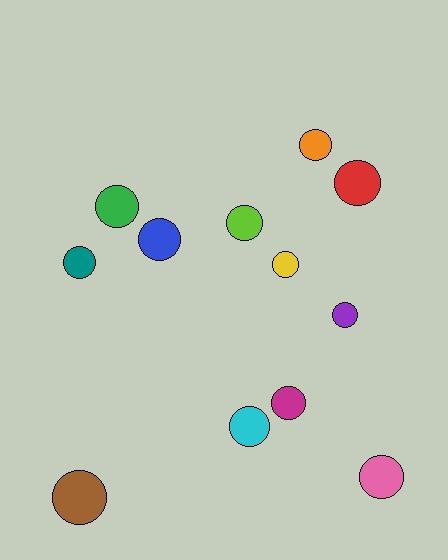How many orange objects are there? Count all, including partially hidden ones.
There is 1 orange object.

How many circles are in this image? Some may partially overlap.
There are 12 circles.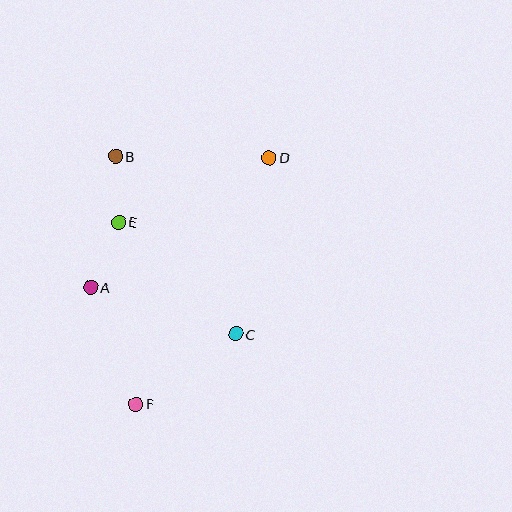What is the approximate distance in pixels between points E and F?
The distance between E and F is approximately 183 pixels.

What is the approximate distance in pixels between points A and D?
The distance between A and D is approximately 221 pixels.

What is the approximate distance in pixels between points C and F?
The distance between C and F is approximately 122 pixels.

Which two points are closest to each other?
Points B and E are closest to each other.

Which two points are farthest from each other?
Points D and F are farthest from each other.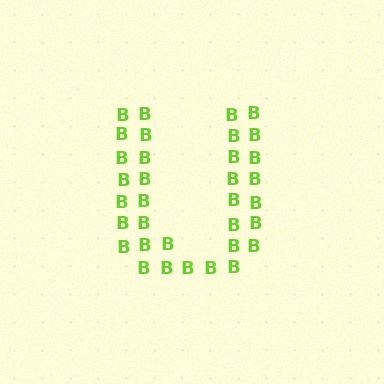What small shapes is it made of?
It is made of small letter B's.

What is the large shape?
The large shape is the letter U.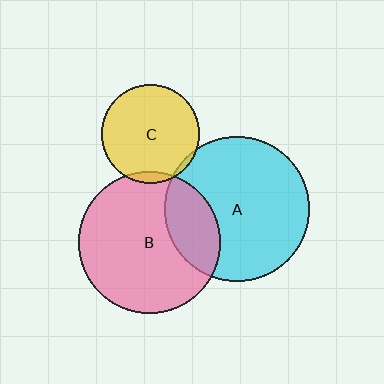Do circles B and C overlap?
Yes.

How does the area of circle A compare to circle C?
Approximately 2.2 times.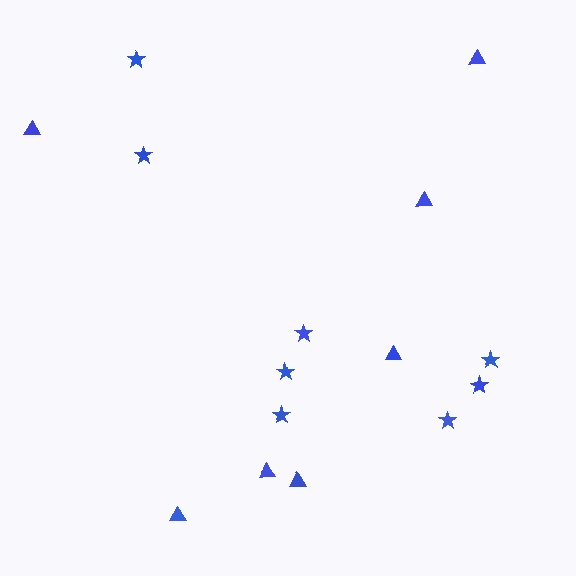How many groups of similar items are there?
There are 2 groups: one group of stars (8) and one group of triangles (7).